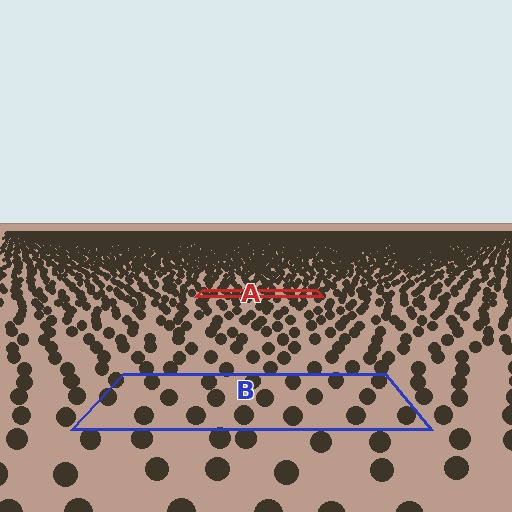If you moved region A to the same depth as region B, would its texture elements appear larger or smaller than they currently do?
They would appear larger. At a closer depth, the same texture elements are projected at a bigger on-screen size.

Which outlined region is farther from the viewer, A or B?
Region A is farther from the viewer — the texture elements inside it appear smaller and more densely packed.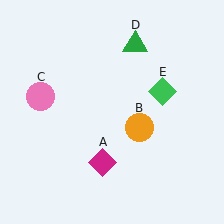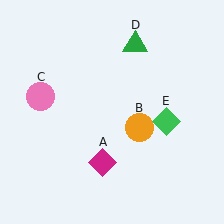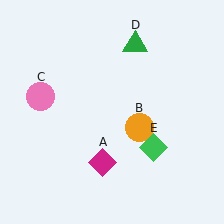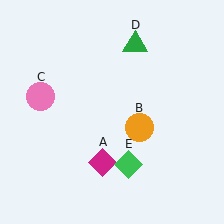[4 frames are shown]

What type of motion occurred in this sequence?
The green diamond (object E) rotated clockwise around the center of the scene.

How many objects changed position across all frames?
1 object changed position: green diamond (object E).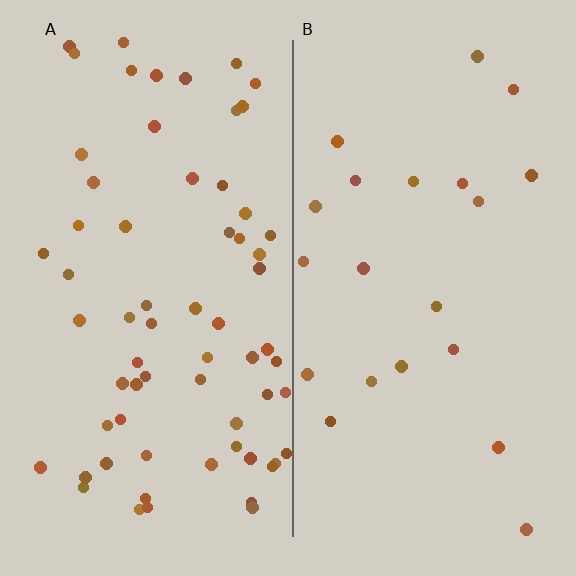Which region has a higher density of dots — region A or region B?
A (the left).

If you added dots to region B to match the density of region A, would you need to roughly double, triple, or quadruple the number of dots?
Approximately triple.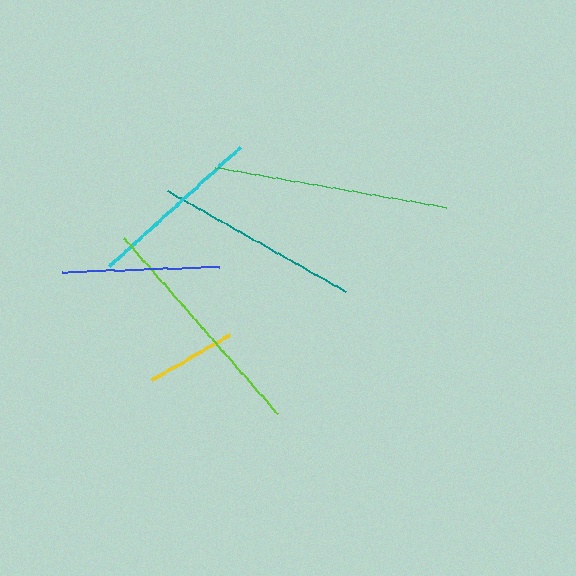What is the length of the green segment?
The green segment is approximately 235 pixels long.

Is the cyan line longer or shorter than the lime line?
The lime line is longer than the cyan line.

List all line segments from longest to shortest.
From longest to shortest: green, lime, teal, cyan, blue, yellow.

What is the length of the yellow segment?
The yellow segment is approximately 90 pixels long.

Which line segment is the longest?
The green line is the longest at approximately 235 pixels.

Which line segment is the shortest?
The yellow line is the shortest at approximately 90 pixels.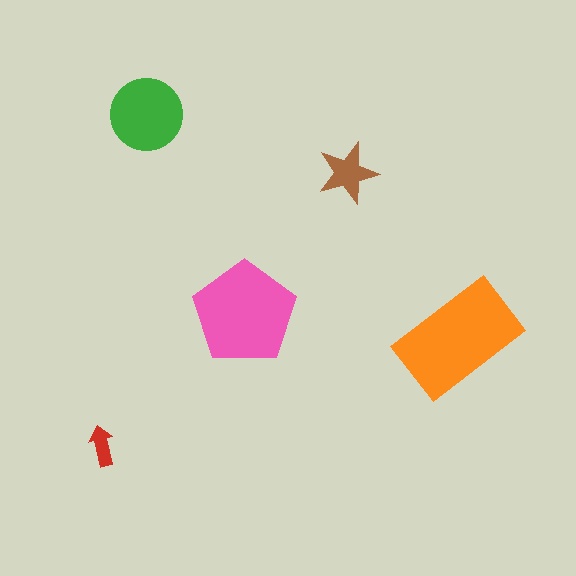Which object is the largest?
The orange rectangle.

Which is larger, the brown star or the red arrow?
The brown star.